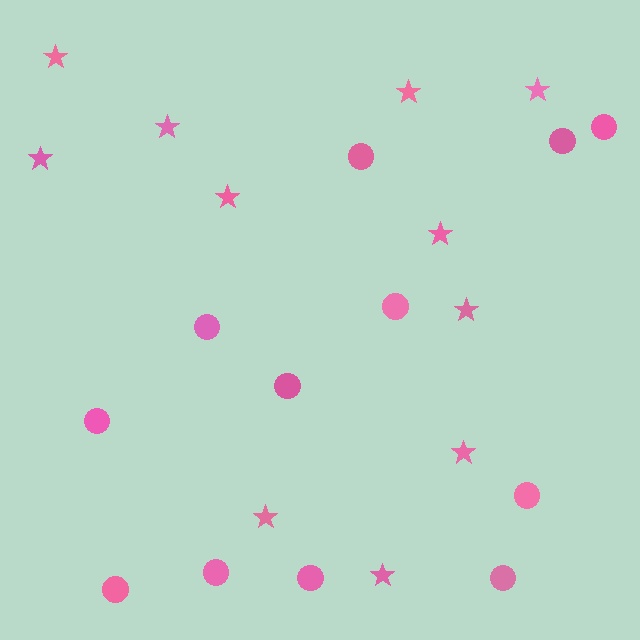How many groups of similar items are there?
There are 2 groups: one group of circles (12) and one group of stars (11).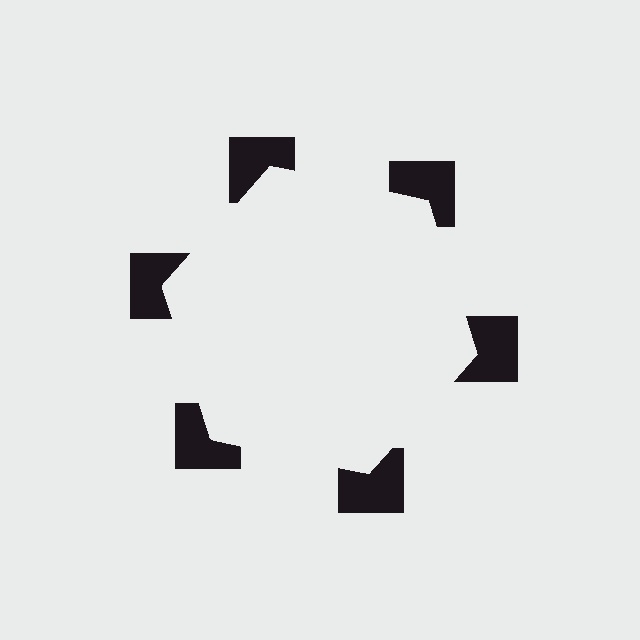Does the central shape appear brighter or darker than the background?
It typically appears slightly brighter than the background, even though no actual brightness change is drawn.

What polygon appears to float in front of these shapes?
An illusory hexagon — its edges are inferred from the aligned wedge cuts in the notched squares, not physically drawn.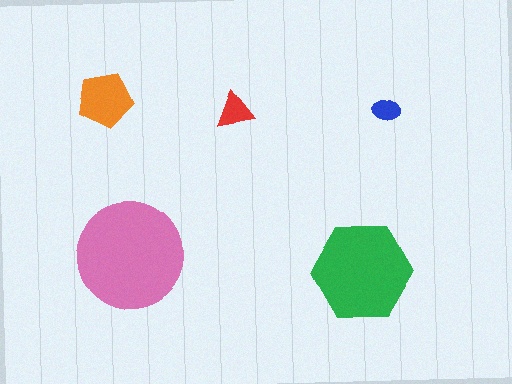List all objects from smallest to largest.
The blue ellipse, the red triangle, the orange pentagon, the green hexagon, the pink circle.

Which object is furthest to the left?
The orange pentagon is leftmost.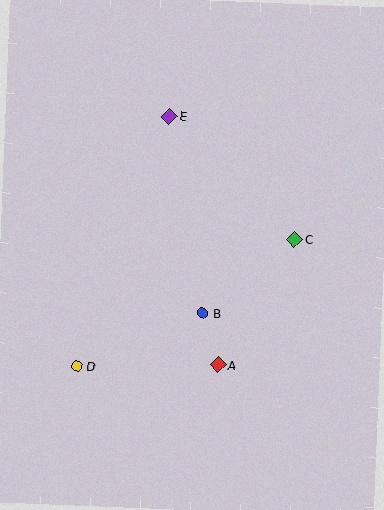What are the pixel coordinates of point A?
Point A is at (218, 365).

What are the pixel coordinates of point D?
Point D is at (77, 366).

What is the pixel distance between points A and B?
The distance between A and B is 54 pixels.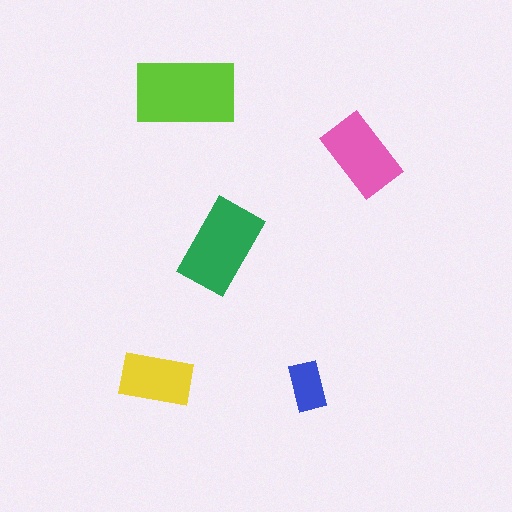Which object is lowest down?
The blue rectangle is bottommost.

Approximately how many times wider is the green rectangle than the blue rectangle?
About 2 times wider.